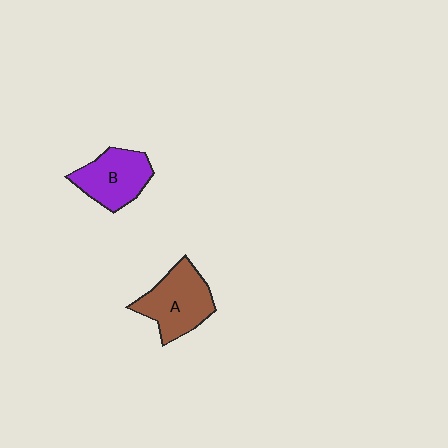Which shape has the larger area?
Shape A (brown).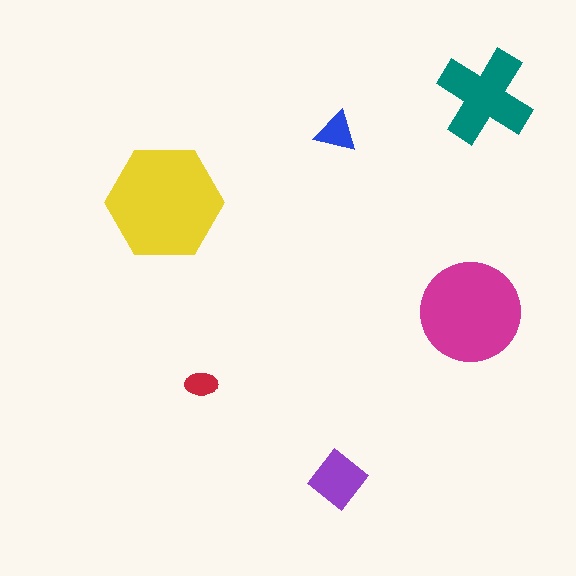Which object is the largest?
The yellow hexagon.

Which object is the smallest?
The red ellipse.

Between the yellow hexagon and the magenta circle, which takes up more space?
The yellow hexagon.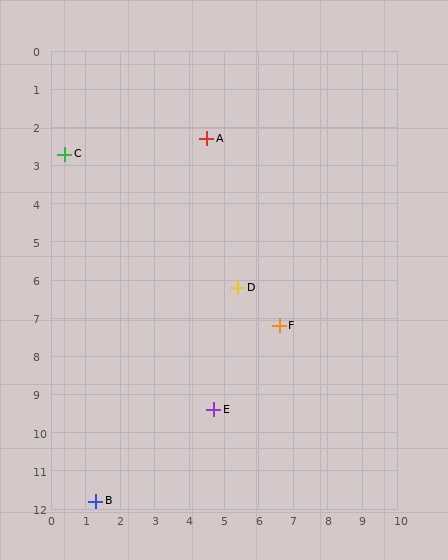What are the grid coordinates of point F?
Point F is at approximately (6.6, 7.2).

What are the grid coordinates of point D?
Point D is at approximately (5.4, 6.2).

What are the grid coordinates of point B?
Point B is at approximately (1.3, 11.8).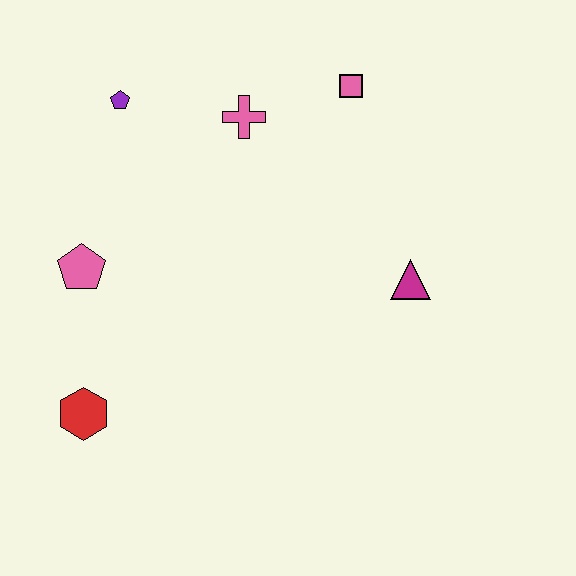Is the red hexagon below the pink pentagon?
Yes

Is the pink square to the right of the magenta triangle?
No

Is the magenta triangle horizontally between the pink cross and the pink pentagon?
No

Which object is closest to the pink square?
The pink cross is closest to the pink square.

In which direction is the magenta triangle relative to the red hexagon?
The magenta triangle is to the right of the red hexagon.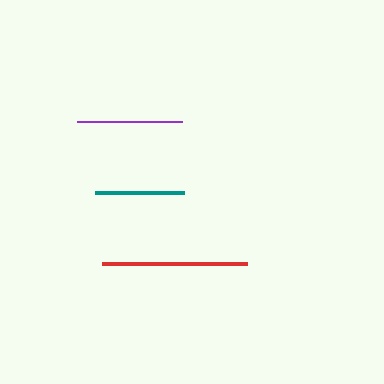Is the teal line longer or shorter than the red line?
The red line is longer than the teal line.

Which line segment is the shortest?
The teal line is the shortest at approximately 89 pixels.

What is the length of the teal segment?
The teal segment is approximately 89 pixels long.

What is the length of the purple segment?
The purple segment is approximately 105 pixels long.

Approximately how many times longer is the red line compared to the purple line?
The red line is approximately 1.4 times the length of the purple line.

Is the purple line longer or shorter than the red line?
The red line is longer than the purple line.